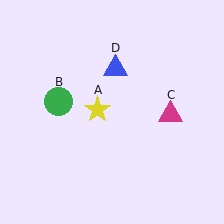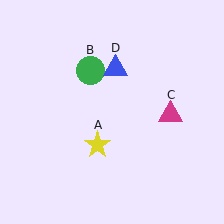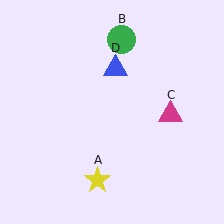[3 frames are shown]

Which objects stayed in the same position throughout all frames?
Magenta triangle (object C) and blue triangle (object D) remained stationary.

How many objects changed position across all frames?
2 objects changed position: yellow star (object A), green circle (object B).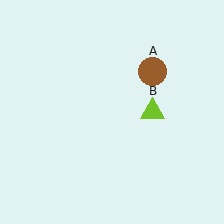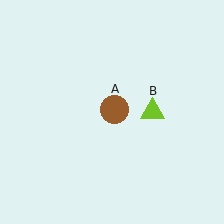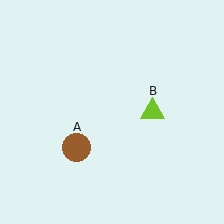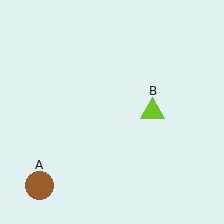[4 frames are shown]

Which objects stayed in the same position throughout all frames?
Lime triangle (object B) remained stationary.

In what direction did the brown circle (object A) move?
The brown circle (object A) moved down and to the left.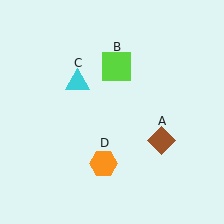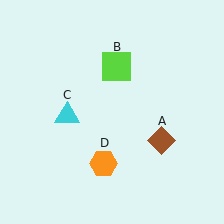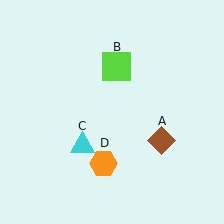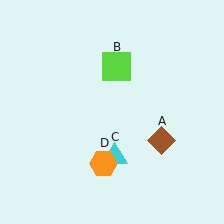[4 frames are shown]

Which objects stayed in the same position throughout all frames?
Brown diamond (object A) and lime square (object B) and orange hexagon (object D) remained stationary.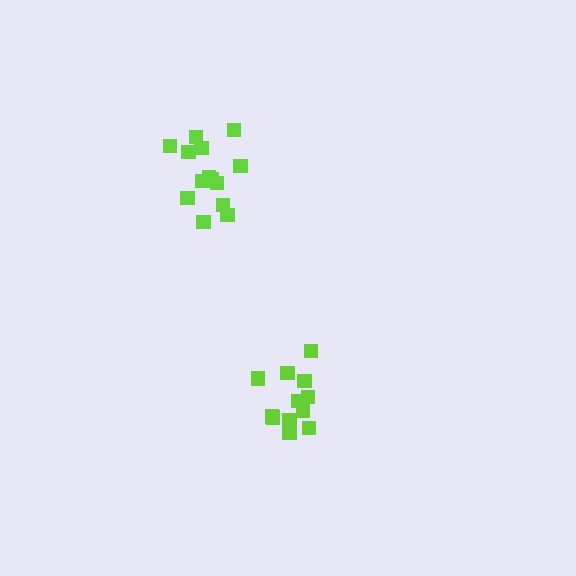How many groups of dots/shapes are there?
There are 2 groups.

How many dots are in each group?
Group 1: 12 dots, Group 2: 14 dots (26 total).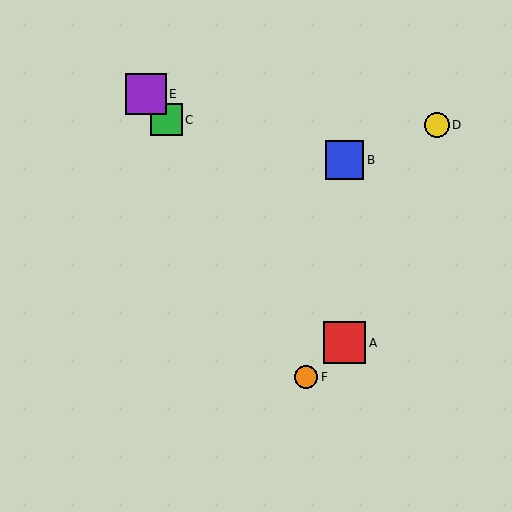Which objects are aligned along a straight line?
Objects A, C, E are aligned along a straight line.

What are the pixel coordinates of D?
Object D is at (437, 125).